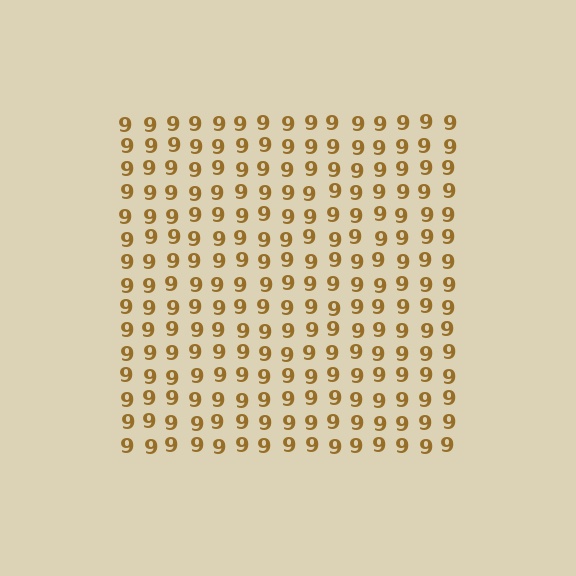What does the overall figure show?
The overall figure shows a square.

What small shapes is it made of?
It is made of small digit 9's.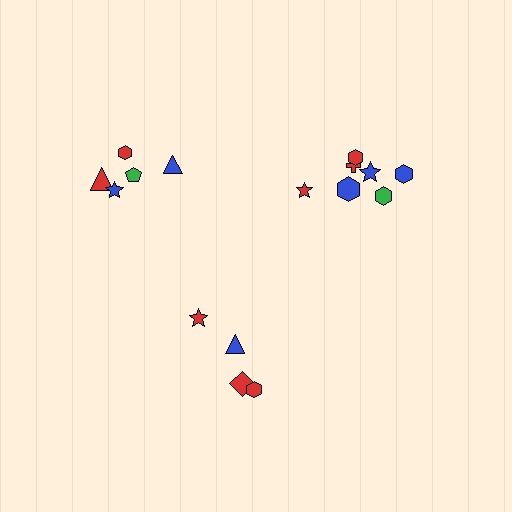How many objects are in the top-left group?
There are 5 objects.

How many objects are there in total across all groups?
There are 16 objects.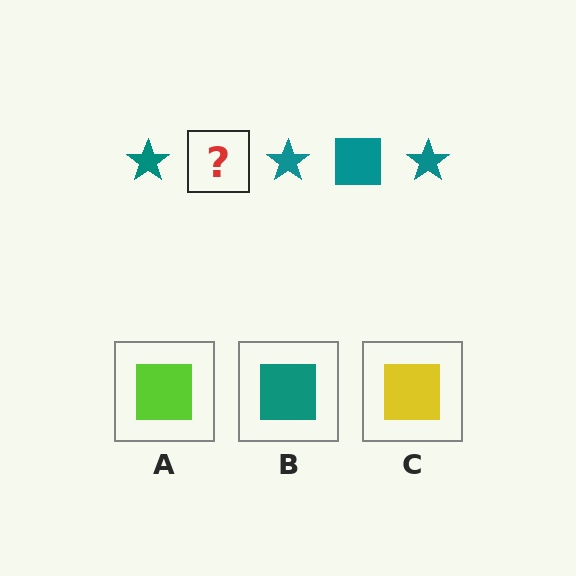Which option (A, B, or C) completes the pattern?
B.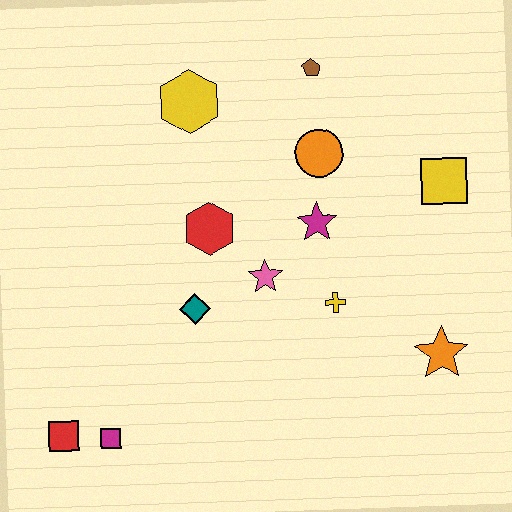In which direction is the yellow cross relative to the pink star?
The yellow cross is to the right of the pink star.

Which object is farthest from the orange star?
The red square is farthest from the orange star.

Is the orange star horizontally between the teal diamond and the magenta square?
No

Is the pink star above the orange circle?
No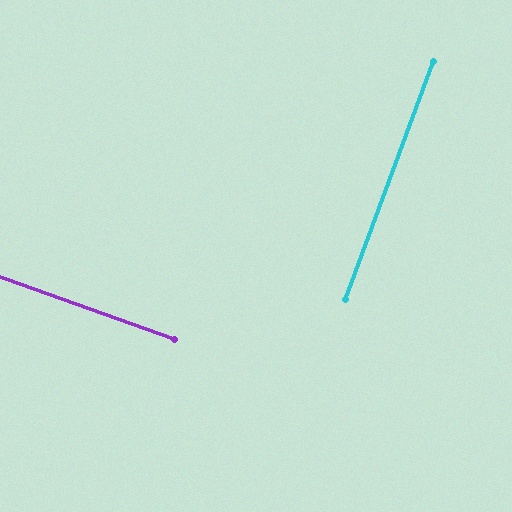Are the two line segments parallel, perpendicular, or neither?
Perpendicular — they meet at approximately 89°.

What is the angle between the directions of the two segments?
Approximately 89 degrees.